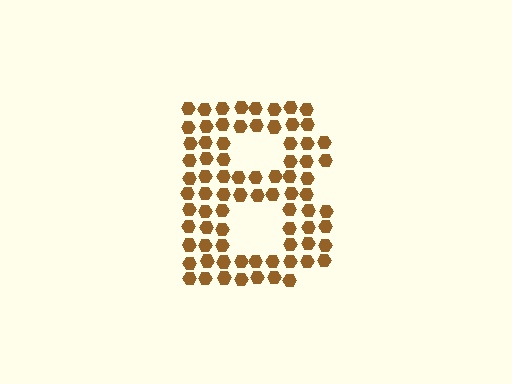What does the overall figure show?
The overall figure shows the letter B.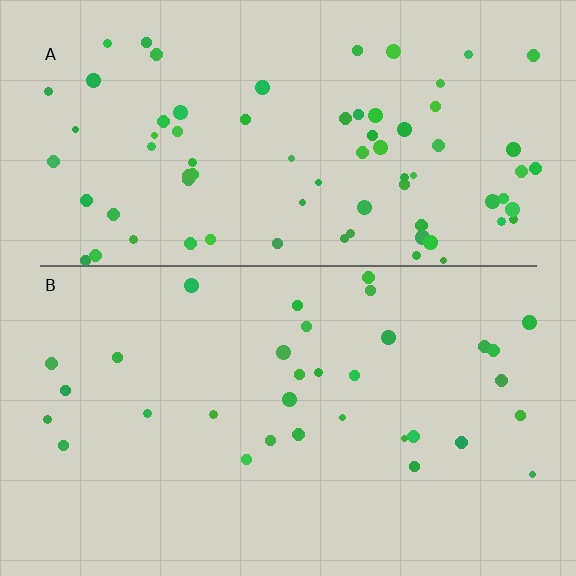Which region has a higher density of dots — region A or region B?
A (the top).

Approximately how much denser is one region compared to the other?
Approximately 2.3× — region A over region B.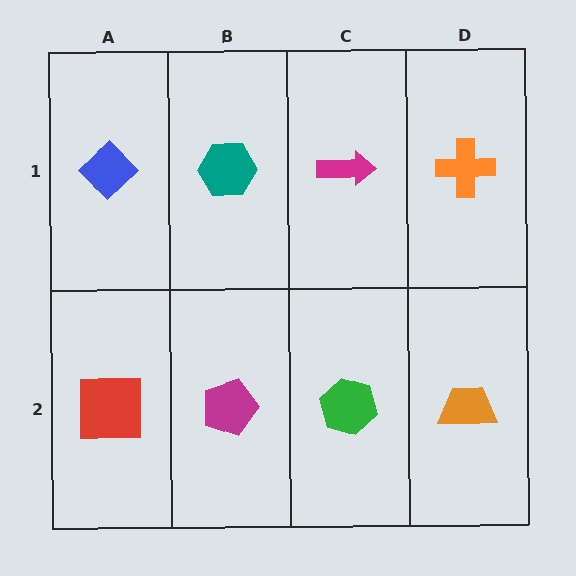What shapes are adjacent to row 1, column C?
A green hexagon (row 2, column C), a teal hexagon (row 1, column B), an orange cross (row 1, column D).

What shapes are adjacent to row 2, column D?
An orange cross (row 1, column D), a green hexagon (row 2, column C).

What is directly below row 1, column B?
A magenta pentagon.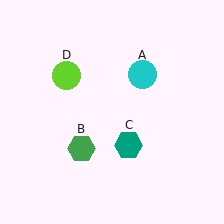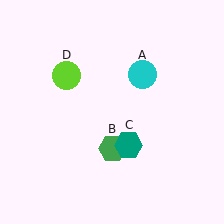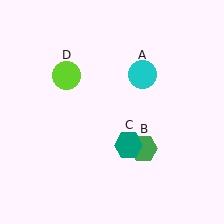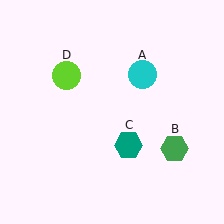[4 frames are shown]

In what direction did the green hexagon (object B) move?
The green hexagon (object B) moved right.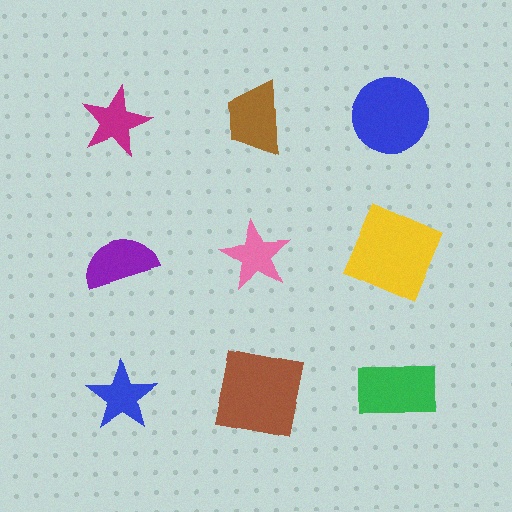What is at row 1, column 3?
A blue circle.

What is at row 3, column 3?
A green rectangle.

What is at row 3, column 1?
A blue star.